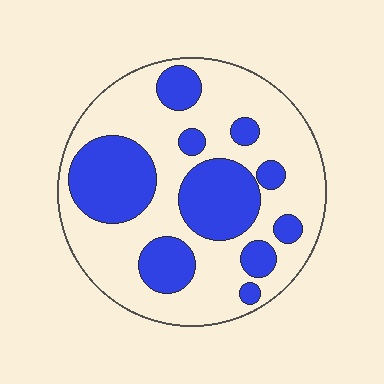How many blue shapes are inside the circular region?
10.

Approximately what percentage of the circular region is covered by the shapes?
Approximately 35%.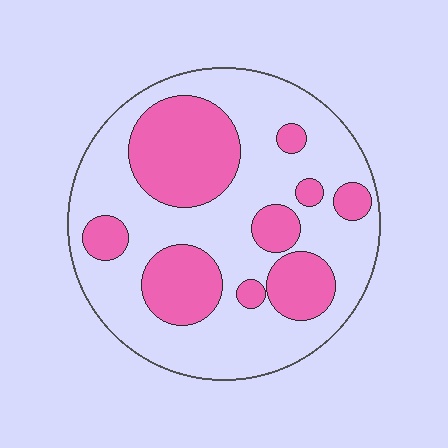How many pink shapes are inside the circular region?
9.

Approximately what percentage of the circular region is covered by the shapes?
Approximately 35%.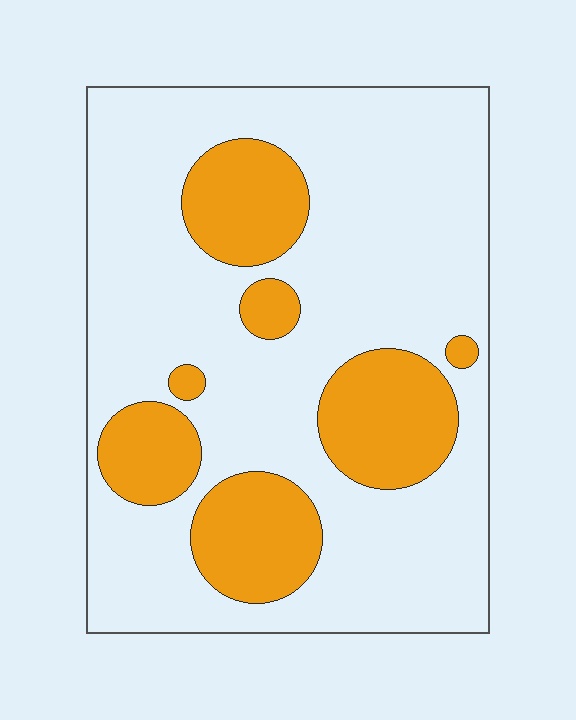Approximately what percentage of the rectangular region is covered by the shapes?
Approximately 25%.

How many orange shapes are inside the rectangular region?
7.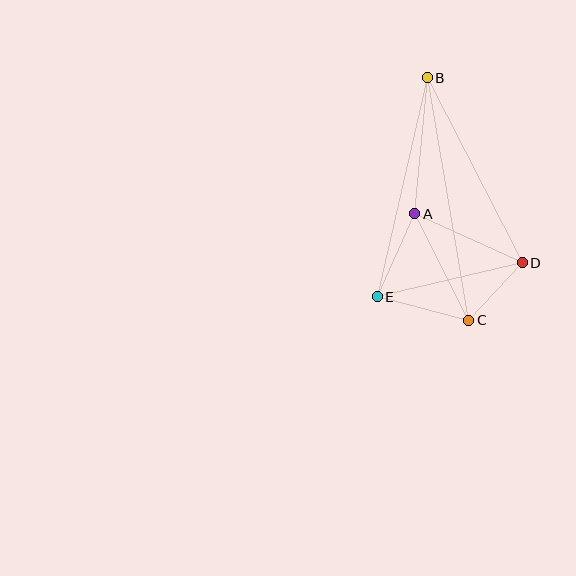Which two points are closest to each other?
Points C and D are closest to each other.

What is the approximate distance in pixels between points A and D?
The distance between A and D is approximately 118 pixels.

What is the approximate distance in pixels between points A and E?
The distance between A and E is approximately 91 pixels.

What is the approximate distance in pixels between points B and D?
The distance between B and D is approximately 208 pixels.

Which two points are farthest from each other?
Points B and C are farthest from each other.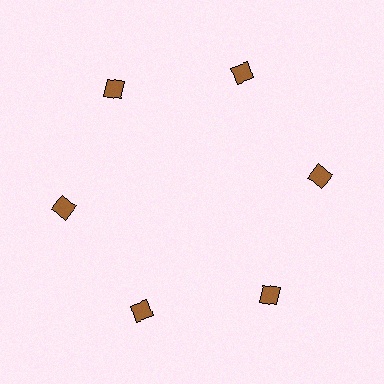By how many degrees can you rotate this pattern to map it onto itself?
The pattern maps onto itself every 60 degrees of rotation.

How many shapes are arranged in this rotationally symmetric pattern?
There are 6 shapes, arranged in 6 groups of 1.